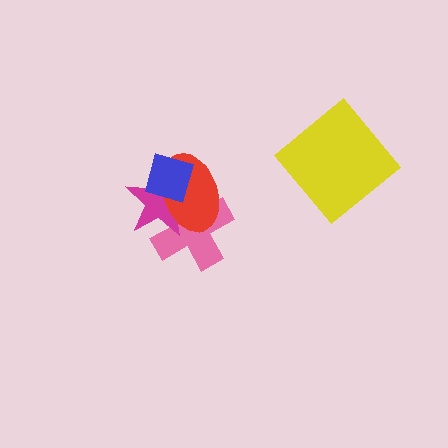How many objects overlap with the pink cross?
3 objects overlap with the pink cross.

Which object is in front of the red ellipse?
The blue diamond is in front of the red ellipse.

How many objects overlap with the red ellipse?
3 objects overlap with the red ellipse.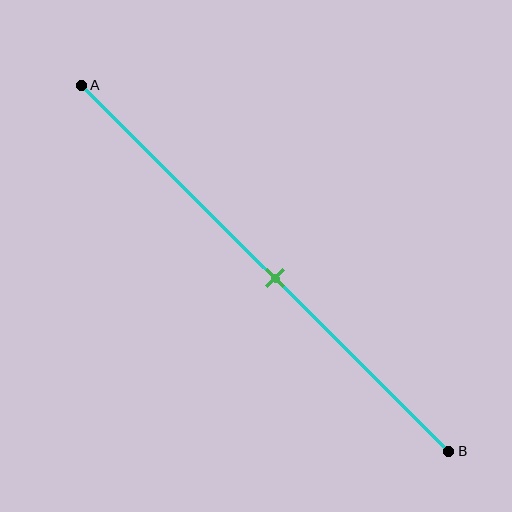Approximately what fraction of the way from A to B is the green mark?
The green mark is approximately 55% of the way from A to B.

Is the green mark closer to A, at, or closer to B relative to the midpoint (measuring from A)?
The green mark is approximately at the midpoint of segment AB.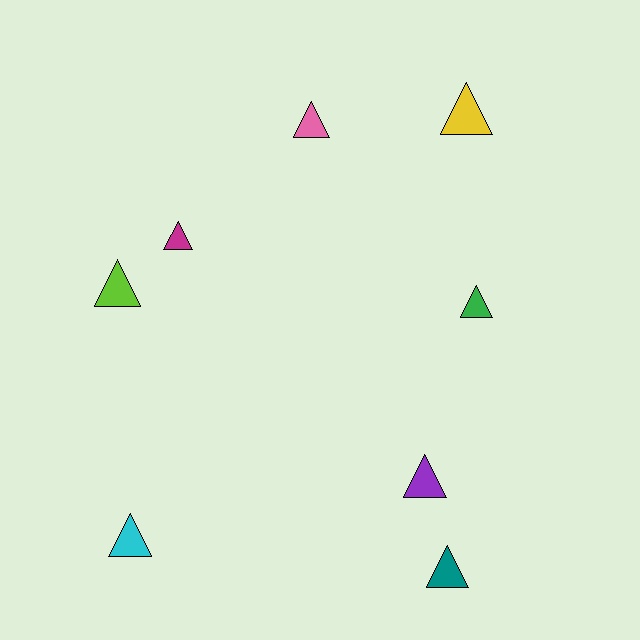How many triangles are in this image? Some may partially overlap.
There are 8 triangles.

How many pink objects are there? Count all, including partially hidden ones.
There is 1 pink object.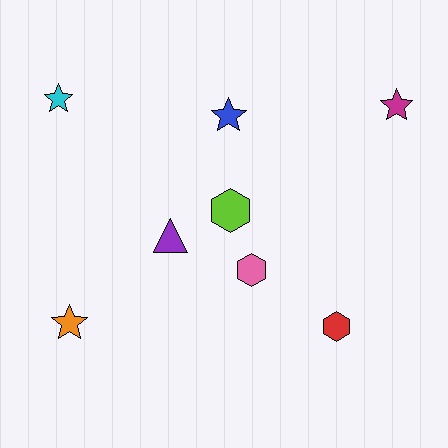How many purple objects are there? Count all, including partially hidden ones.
There is 1 purple object.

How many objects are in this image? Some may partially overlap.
There are 8 objects.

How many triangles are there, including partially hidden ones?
There is 1 triangle.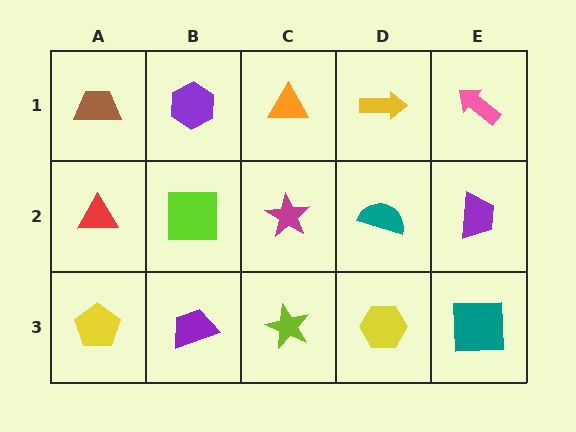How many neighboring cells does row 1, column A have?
2.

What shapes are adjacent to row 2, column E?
A pink arrow (row 1, column E), a teal square (row 3, column E), a teal semicircle (row 2, column D).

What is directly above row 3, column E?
A purple trapezoid.